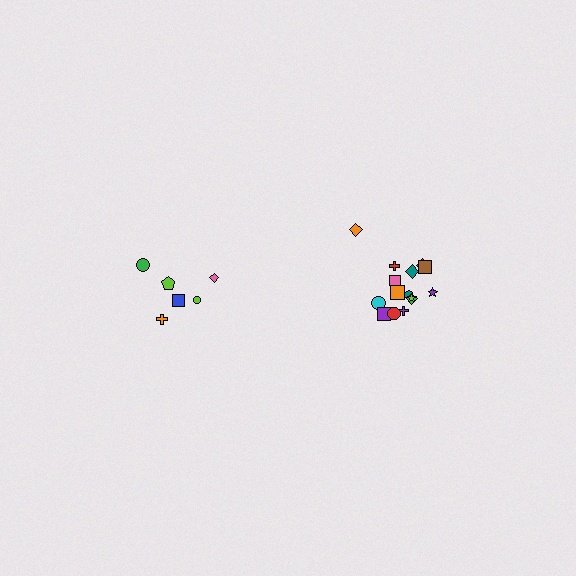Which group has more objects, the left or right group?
The right group.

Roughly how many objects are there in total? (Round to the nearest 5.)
Roughly 20 objects in total.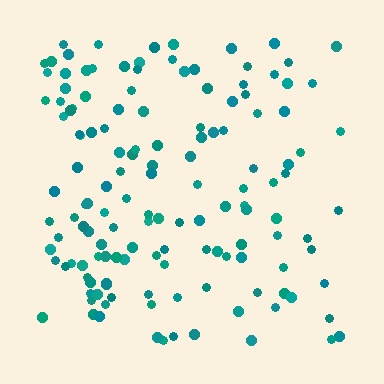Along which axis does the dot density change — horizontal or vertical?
Horizontal.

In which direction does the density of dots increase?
From right to left, with the left side densest.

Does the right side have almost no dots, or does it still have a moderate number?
Still a moderate number, just noticeably fewer than the left.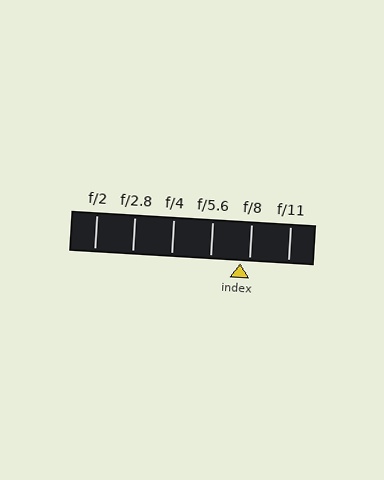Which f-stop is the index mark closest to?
The index mark is closest to f/8.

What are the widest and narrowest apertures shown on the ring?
The widest aperture shown is f/2 and the narrowest is f/11.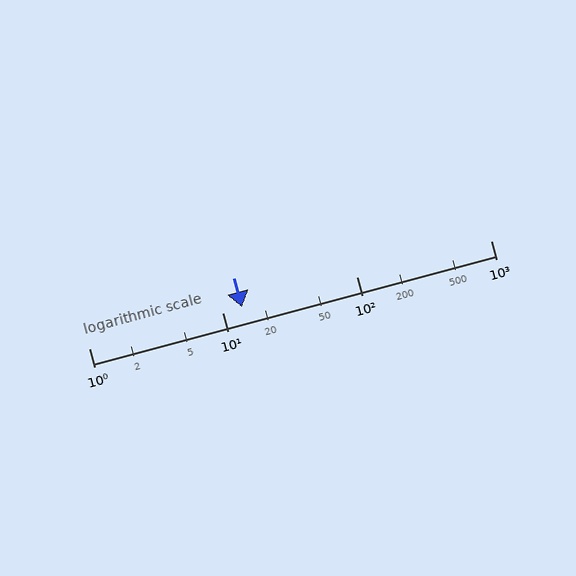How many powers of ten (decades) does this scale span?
The scale spans 3 decades, from 1 to 1000.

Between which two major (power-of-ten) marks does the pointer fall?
The pointer is between 10 and 100.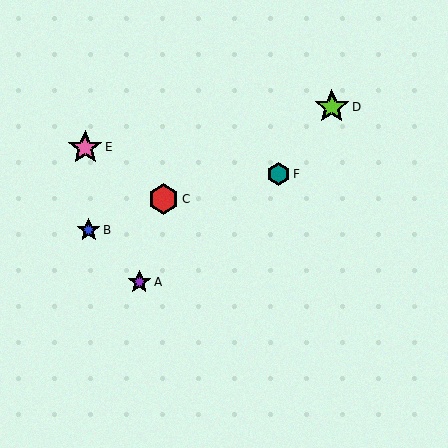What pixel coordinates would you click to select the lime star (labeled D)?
Click at (332, 107) to select the lime star D.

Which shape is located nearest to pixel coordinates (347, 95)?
The lime star (labeled D) at (332, 107) is nearest to that location.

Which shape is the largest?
The lime star (labeled D) is the largest.